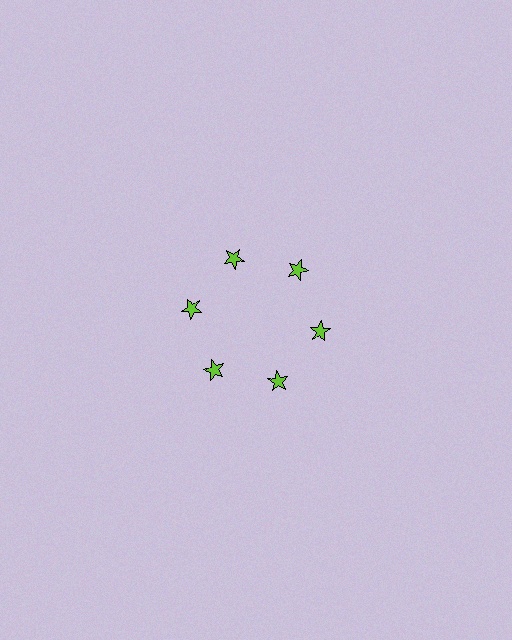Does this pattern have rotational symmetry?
Yes, this pattern has 6-fold rotational symmetry. It looks the same after rotating 60 degrees around the center.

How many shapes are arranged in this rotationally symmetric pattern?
There are 6 shapes, arranged in 6 groups of 1.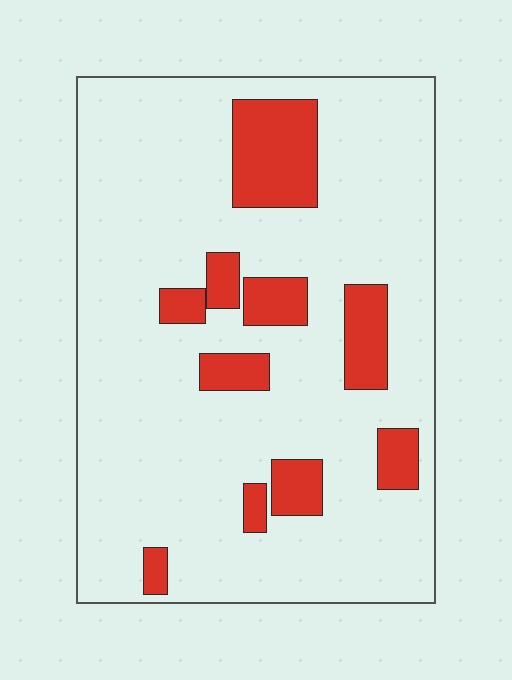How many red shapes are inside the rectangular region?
10.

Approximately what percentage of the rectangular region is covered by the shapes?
Approximately 15%.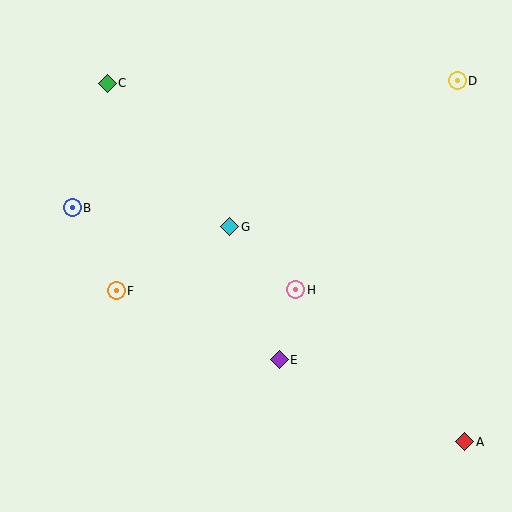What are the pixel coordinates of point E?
Point E is at (279, 360).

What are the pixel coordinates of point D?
Point D is at (457, 81).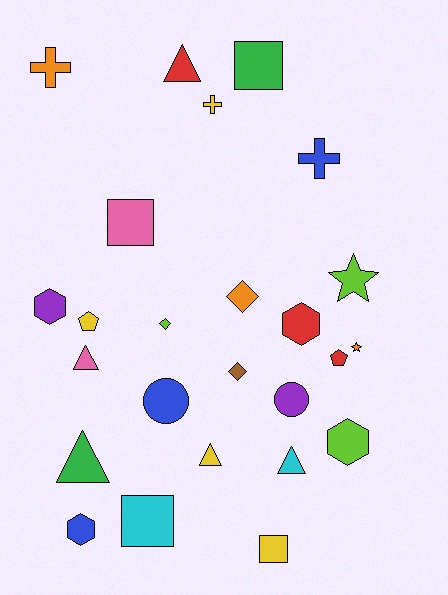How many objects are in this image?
There are 25 objects.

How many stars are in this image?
There are 2 stars.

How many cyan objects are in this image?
There are 2 cyan objects.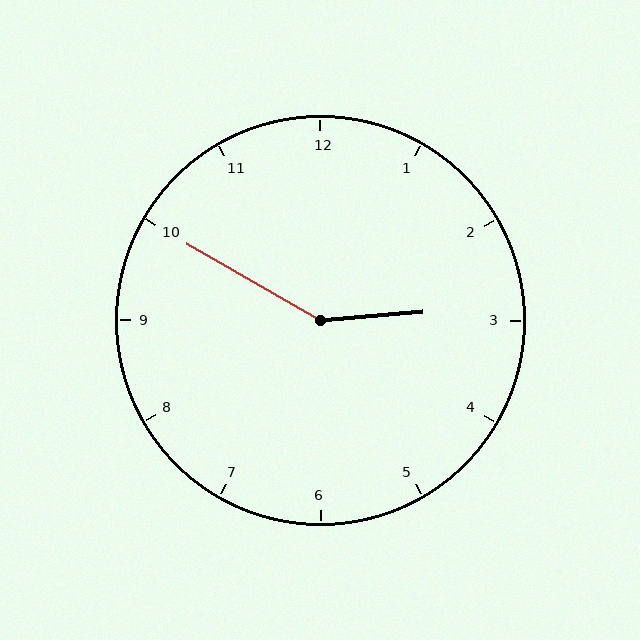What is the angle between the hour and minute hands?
Approximately 145 degrees.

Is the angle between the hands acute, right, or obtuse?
It is obtuse.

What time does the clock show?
2:50.